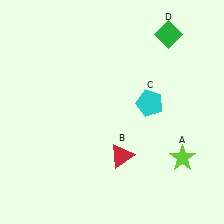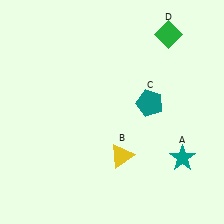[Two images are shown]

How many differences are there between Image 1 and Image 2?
There are 3 differences between the two images.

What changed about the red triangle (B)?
In Image 1, B is red. In Image 2, it changed to yellow.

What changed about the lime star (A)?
In Image 1, A is lime. In Image 2, it changed to teal.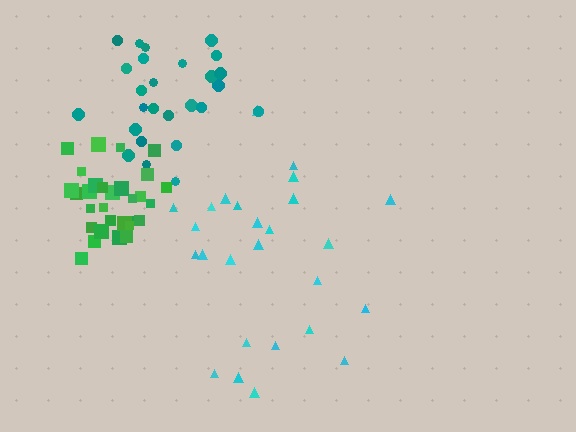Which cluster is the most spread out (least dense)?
Cyan.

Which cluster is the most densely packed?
Green.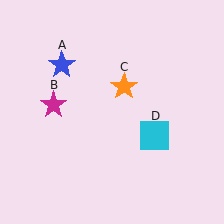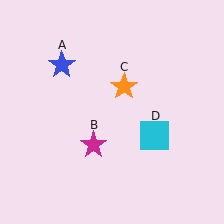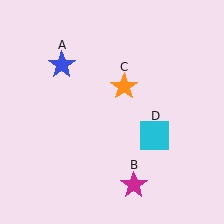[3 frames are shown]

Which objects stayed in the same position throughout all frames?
Blue star (object A) and orange star (object C) and cyan square (object D) remained stationary.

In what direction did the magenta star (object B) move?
The magenta star (object B) moved down and to the right.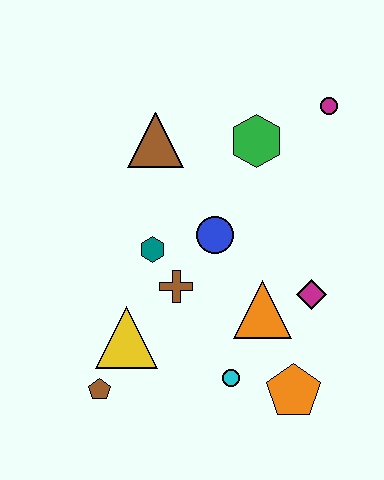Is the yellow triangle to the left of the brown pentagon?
No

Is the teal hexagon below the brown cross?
No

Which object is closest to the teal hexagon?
The brown cross is closest to the teal hexagon.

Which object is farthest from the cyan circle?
The magenta circle is farthest from the cyan circle.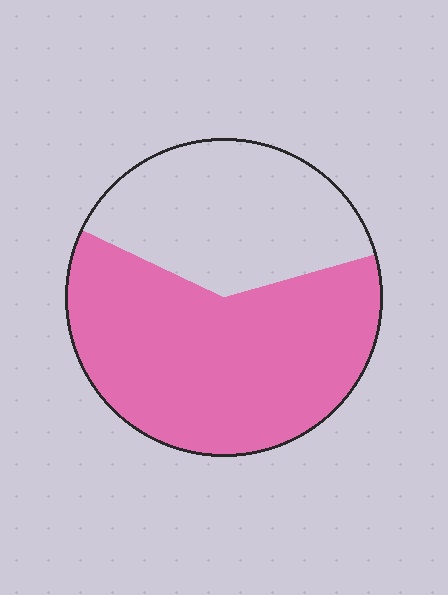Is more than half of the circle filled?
Yes.